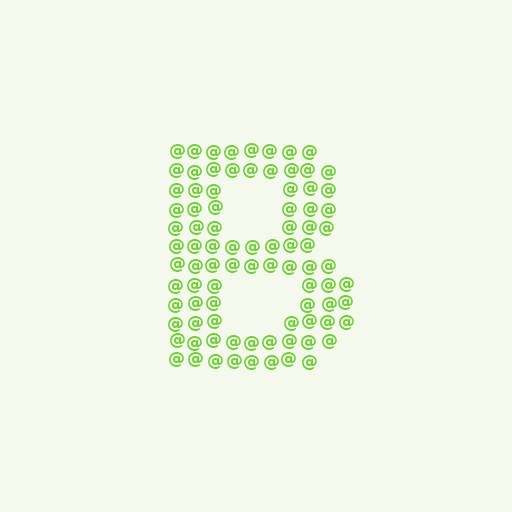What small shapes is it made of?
It is made of small at signs.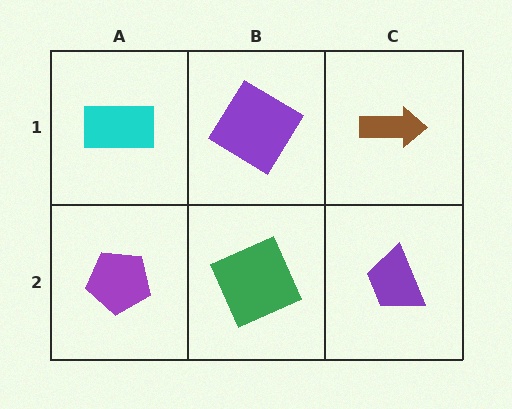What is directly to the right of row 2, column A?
A green square.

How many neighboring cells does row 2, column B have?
3.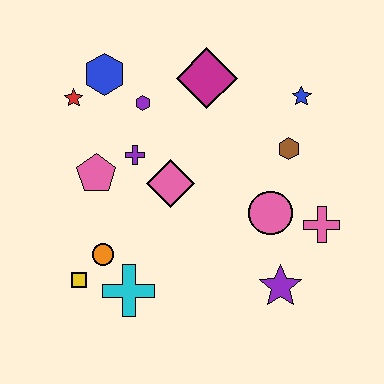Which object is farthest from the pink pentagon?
The pink cross is farthest from the pink pentagon.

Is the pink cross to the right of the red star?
Yes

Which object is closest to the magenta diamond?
The purple hexagon is closest to the magenta diamond.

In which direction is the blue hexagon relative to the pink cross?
The blue hexagon is to the left of the pink cross.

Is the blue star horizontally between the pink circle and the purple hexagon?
No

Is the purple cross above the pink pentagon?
Yes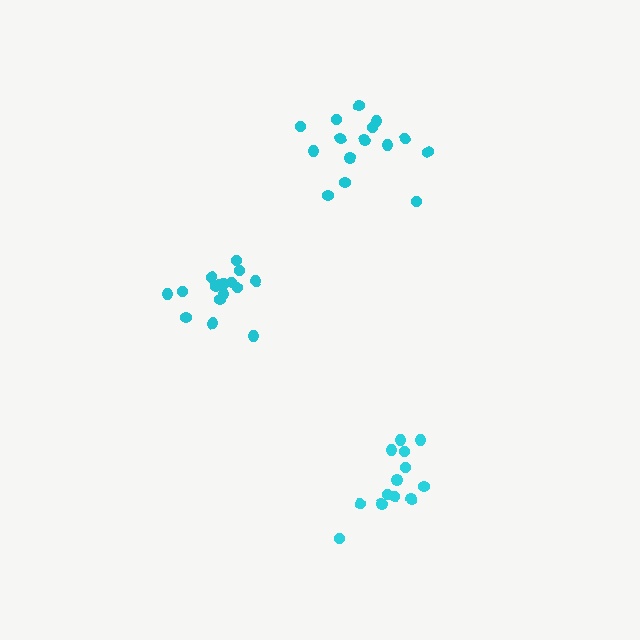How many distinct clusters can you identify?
There are 3 distinct clusters.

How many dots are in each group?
Group 1: 16 dots, Group 2: 13 dots, Group 3: 15 dots (44 total).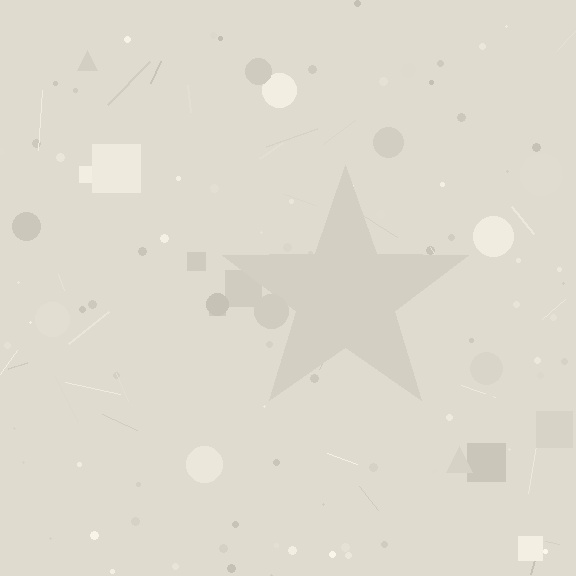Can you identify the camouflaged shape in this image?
The camouflaged shape is a star.